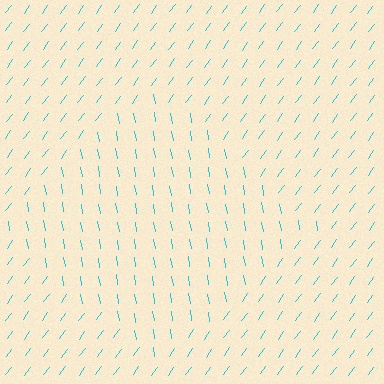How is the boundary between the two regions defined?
The boundary is defined purely by a change in line orientation (approximately 45 degrees difference). All lines are the same color and thickness.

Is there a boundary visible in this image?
Yes, there is a texture boundary formed by a change in line orientation.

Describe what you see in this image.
The image is filled with small cyan line segments. A diamond region in the image has lines oriented differently from the surrounding lines, creating a visible texture boundary.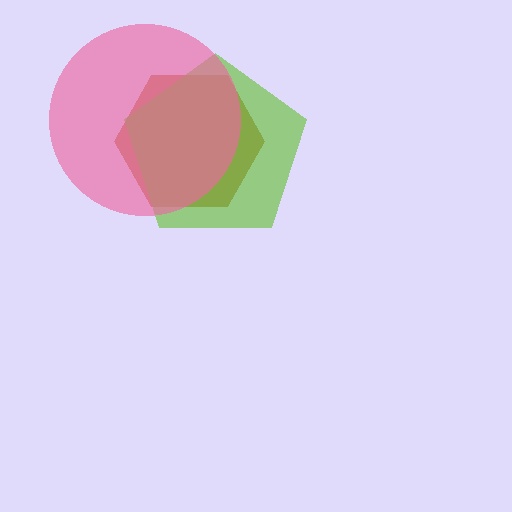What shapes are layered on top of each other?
The layered shapes are: a brown hexagon, a lime pentagon, a pink circle.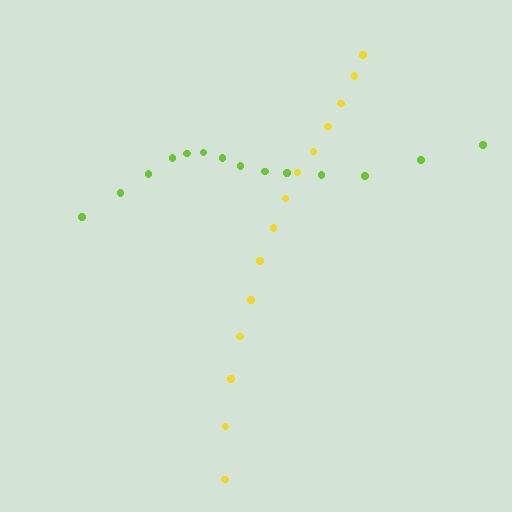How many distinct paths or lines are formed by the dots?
There are 2 distinct paths.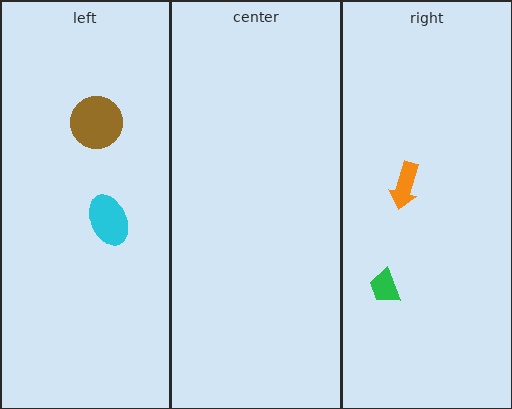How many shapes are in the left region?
2.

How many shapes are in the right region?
2.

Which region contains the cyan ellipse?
The left region.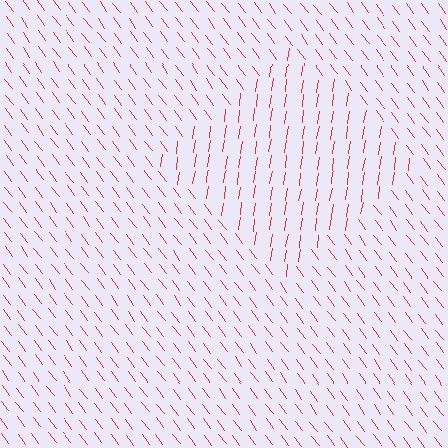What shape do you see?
I see a diamond.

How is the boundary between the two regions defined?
The boundary is defined purely by a change in line orientation (approximately 45 degrees difference). All lines are the same color and thickness.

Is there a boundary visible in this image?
Yes, there is a texture boundary formed by a change in line orientation.